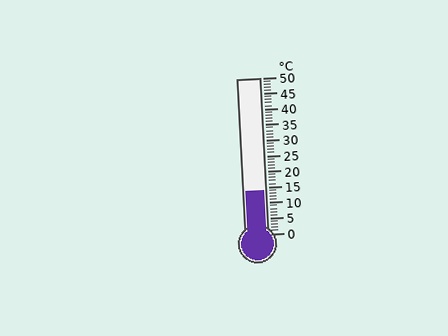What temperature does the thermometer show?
The thermometer shows approximately 14°C.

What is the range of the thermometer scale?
The thermometer scale ranges from 0°C to 50°C.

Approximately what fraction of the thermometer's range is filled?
The thermometer is filled to approximately 30% of its range.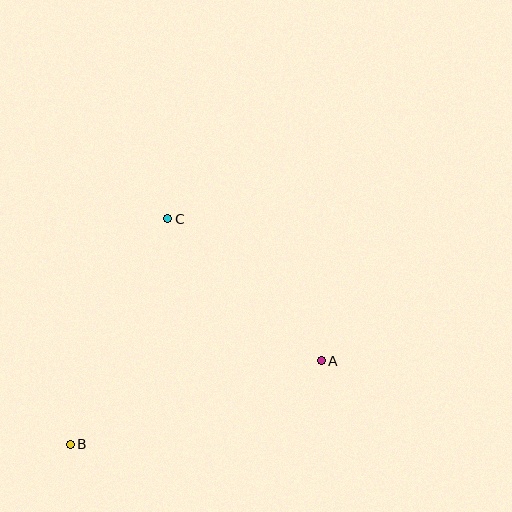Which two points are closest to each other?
Points A and C are closest to each other.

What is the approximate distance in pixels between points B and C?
The distance between B and C is approximately 246 pixels.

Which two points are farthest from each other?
Points A and B are farthest from each other.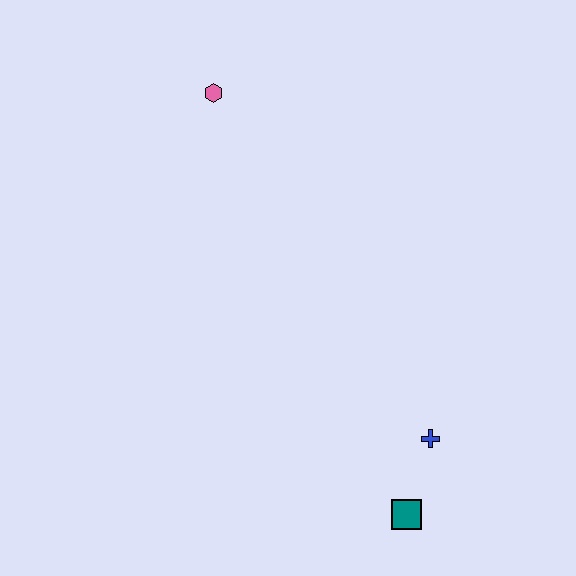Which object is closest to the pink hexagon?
The blue cross is closest to the pink hexagon.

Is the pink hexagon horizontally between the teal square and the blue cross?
No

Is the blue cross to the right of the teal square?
Yes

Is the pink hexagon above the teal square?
Yes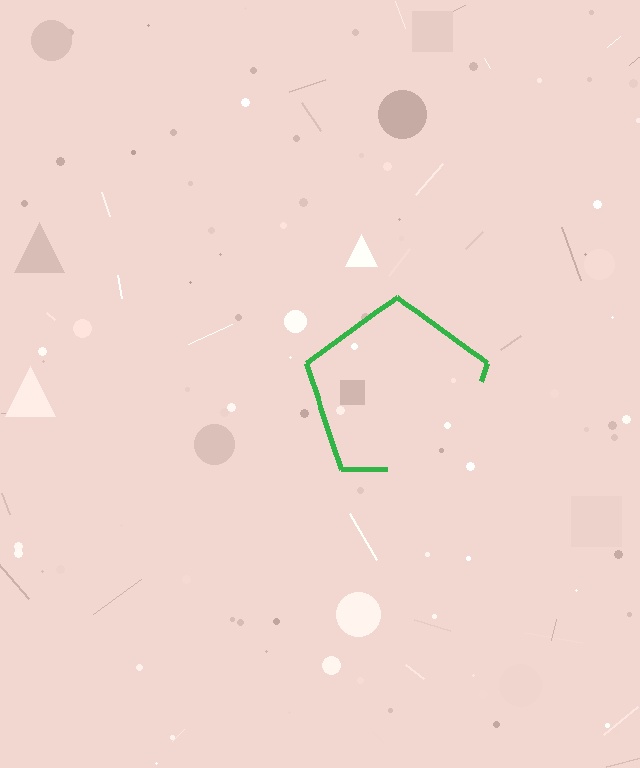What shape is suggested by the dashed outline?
The dashed outline suggests a pentagon.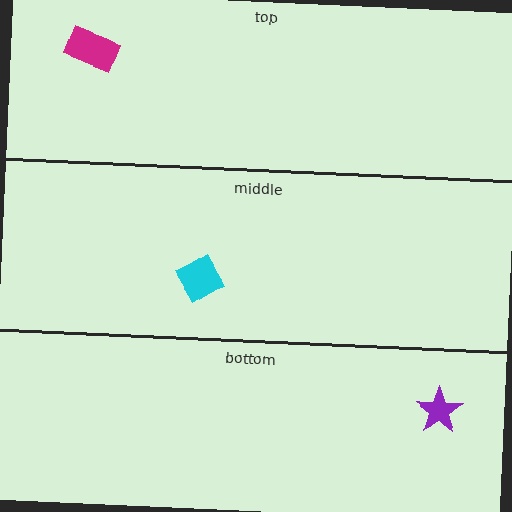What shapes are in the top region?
The magenta rectangle.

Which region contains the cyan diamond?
The middle region.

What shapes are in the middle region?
The cyan diamond.